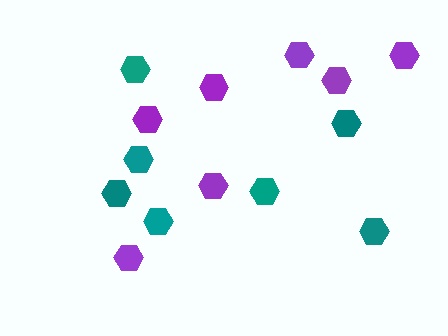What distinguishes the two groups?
There are 2 groups: one group of teal hexagons (7) and one group of purple hexagons (7).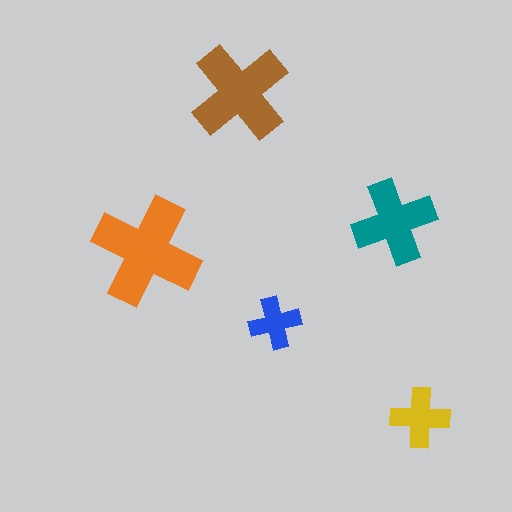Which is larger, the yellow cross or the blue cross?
The yellow one.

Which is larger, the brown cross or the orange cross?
The orange one.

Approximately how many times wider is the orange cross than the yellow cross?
About 2 times wider.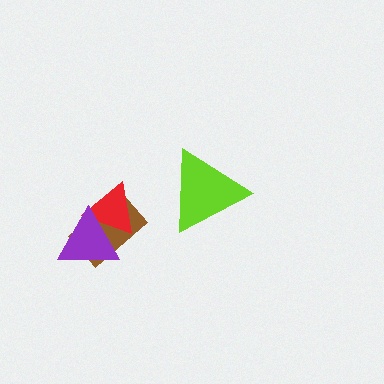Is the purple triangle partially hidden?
No, no other shape covers it.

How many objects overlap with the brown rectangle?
2 objects overlap with the brown rectangle.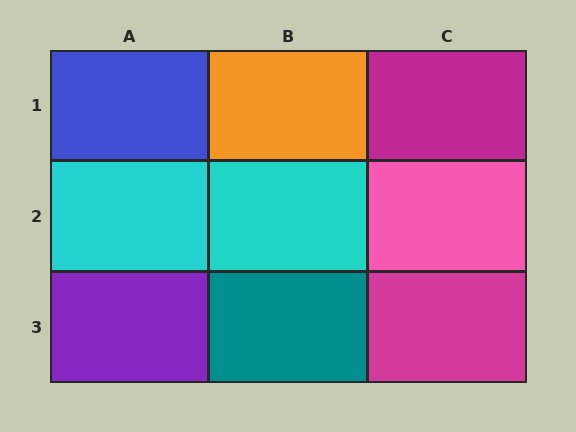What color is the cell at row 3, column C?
Magenta.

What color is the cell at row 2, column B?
Cyan.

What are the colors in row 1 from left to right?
Blue, orange, magenta.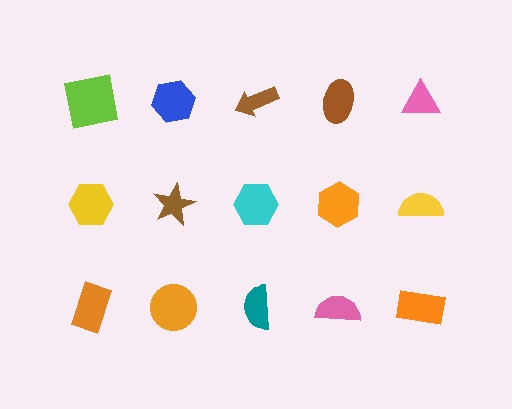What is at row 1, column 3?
A brown arrow.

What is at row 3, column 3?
A teal semicircle.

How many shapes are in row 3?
5 shapes.